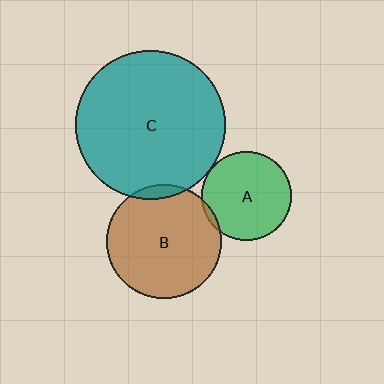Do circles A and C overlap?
Yes.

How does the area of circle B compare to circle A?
Approximately 1.6 times.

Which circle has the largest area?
Circle C (teal).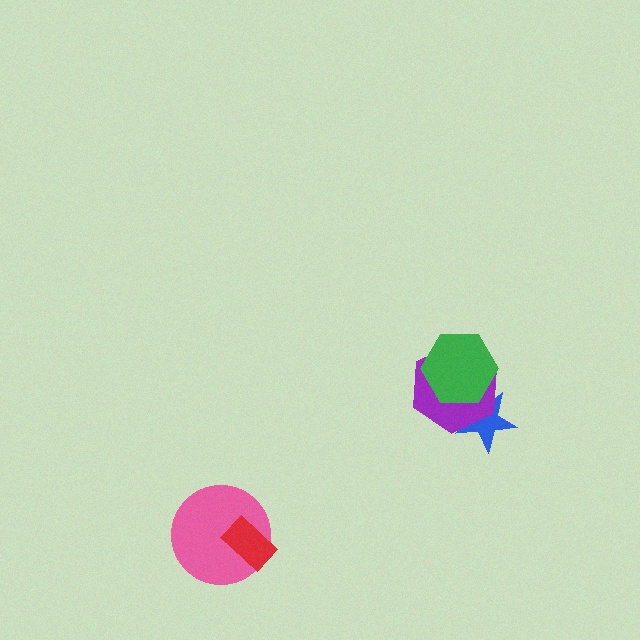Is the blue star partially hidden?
Yes, it is partially covered by another shape.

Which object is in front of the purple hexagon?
The green hexagon is in front of the purple hexagon.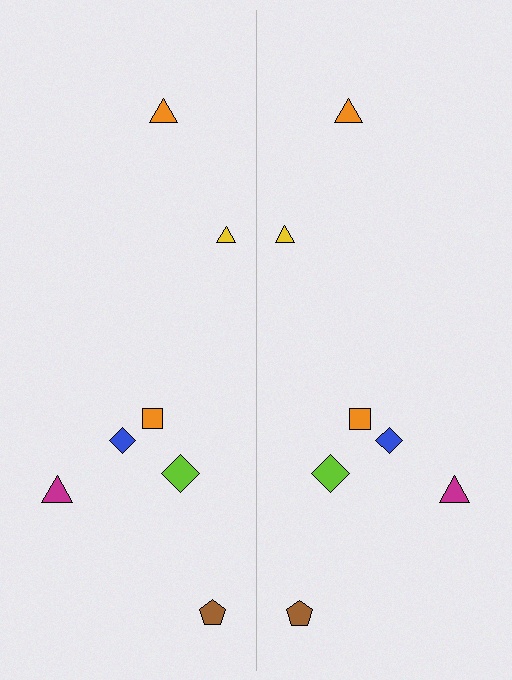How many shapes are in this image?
There are 14 shapes in this image.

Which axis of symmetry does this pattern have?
The pattern has a vertical axis of symmetry running through the center of the image.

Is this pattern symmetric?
Yes, this pattern has bilateral (reflection) symmetry.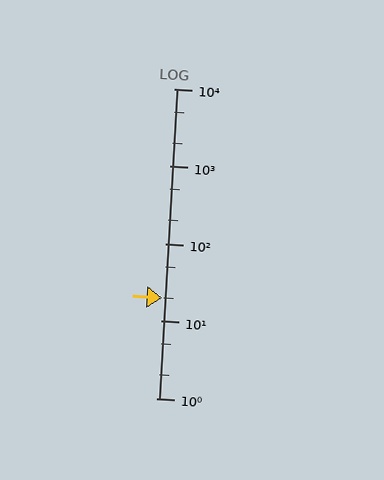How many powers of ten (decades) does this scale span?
The scale spans 4 decades, from 1 to 10000.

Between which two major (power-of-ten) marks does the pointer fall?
The pointer is between 10 and 100.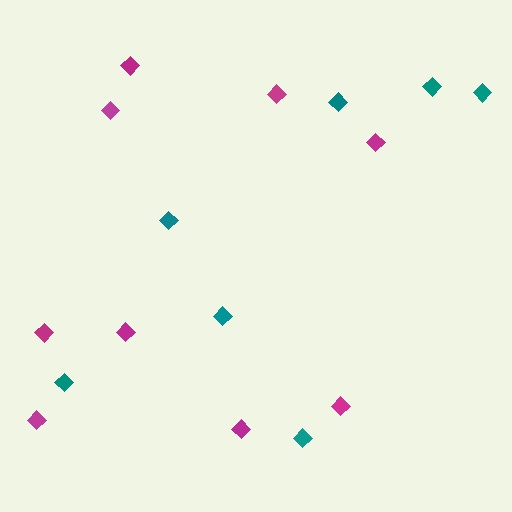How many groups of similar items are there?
There are 2 groups: one group of teal diamonds (7) and one group of magenta diamonds (9).